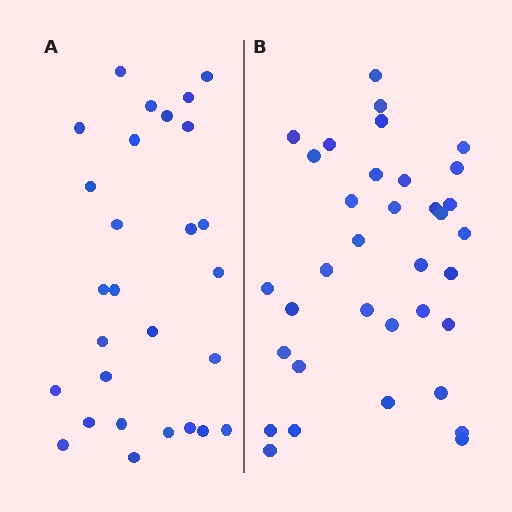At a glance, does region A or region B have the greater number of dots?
Region B (the right region) has more dots.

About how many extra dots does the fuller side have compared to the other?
Region B has roughly 8 or so more dots than region A.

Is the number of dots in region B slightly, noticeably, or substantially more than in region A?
Region B has noticeably more, but not dramatically so. The ratio is roughly 1.2 to 1.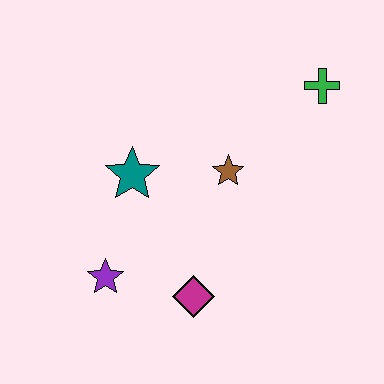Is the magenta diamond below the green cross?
Yes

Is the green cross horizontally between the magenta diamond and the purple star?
No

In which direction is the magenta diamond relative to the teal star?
The magenta diamond is below the teal star.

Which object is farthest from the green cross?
The purple star is farthest from the green cross.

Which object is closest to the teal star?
The brown star is closest to the teal star.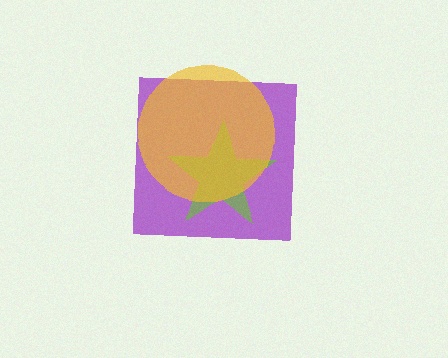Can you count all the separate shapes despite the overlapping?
Yes, there are 3 separate shapes.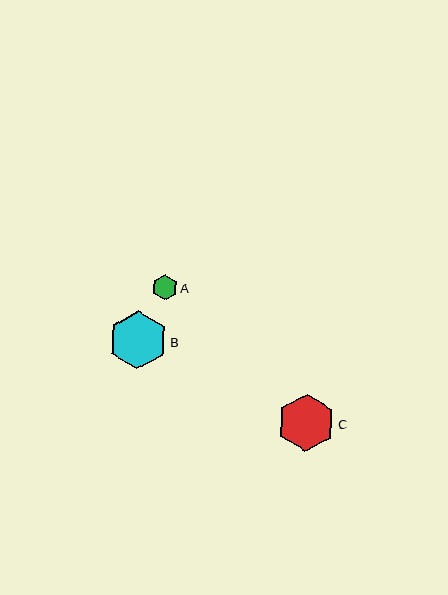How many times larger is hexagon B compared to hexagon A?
Hexagon B is approximately 2.3 times the size of hexagon A.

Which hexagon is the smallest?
Hexagon A is the smallest with a size of approximately 26 pixels.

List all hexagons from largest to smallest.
From largest to smallest: B, C, A.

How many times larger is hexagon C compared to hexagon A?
Hexagon C is approximately 2.2 times the size of hexagon A.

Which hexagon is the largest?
Hexagon B is the largest with a size of approximately 58 pixels.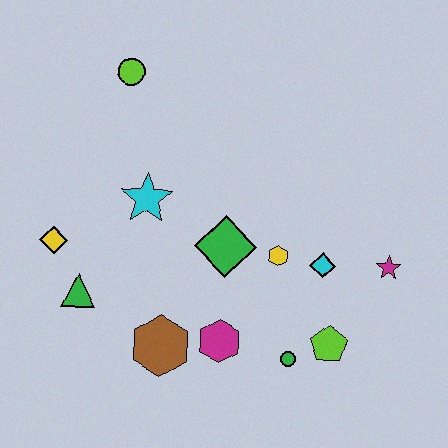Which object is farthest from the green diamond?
The lime circle is farthest from the green diamond.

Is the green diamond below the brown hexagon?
No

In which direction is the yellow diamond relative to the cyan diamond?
The yellow diamond is to the left of the cyan diamond.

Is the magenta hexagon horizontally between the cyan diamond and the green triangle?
Yes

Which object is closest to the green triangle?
The yellow diamond is closest to the green triangle.